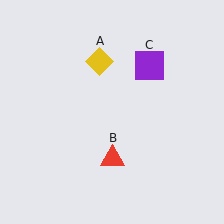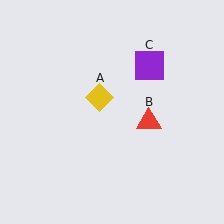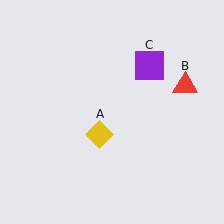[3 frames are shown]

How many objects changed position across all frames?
2 objects changed position: yellow diamond (object A), red triangle (object B).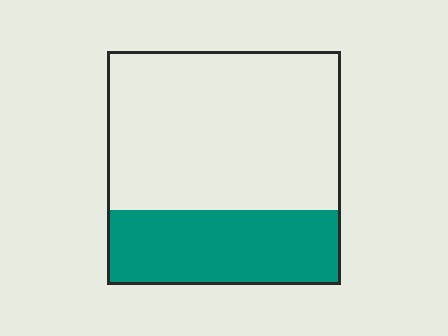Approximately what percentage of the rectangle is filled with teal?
Approximately 30%.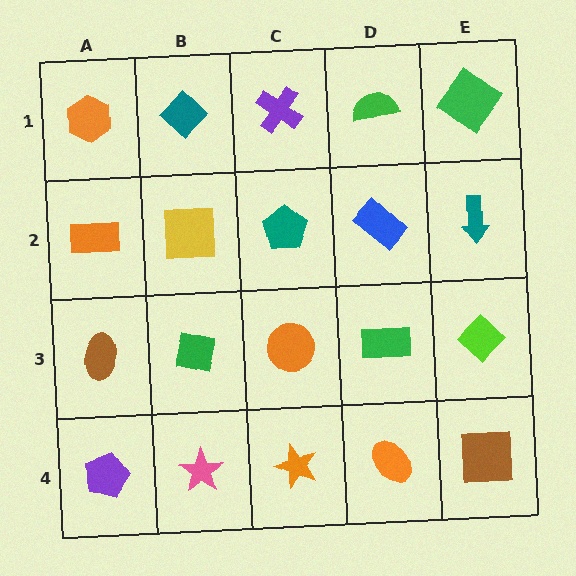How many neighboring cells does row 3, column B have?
4.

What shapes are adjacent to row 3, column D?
A blue rectangle (row 2, column D), an orange ellipse (row 4, column D), an orange circle (row 3, column C), a lime diamond (row 3, column E).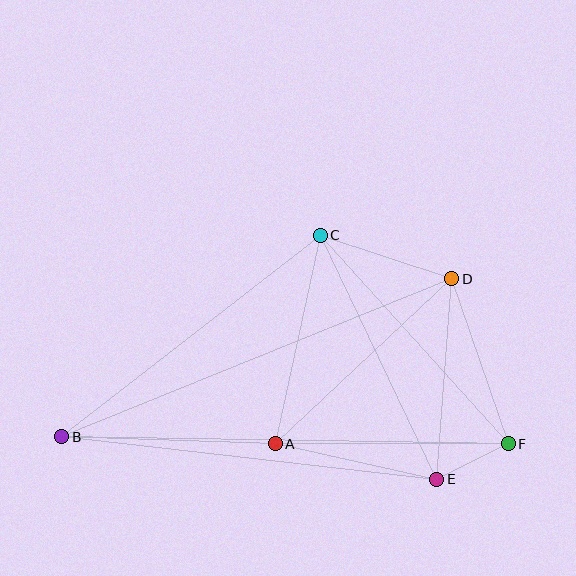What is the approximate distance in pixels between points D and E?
The distance between D and E is approximately 201 pixels.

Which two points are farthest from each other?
Points B and F are farthest from each other.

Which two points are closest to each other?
Points E and F are closest to each other.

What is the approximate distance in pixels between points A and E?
The distance between A and E is approximately 165 pixels.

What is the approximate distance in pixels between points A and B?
The distance between A and B is approximately 214 pixels.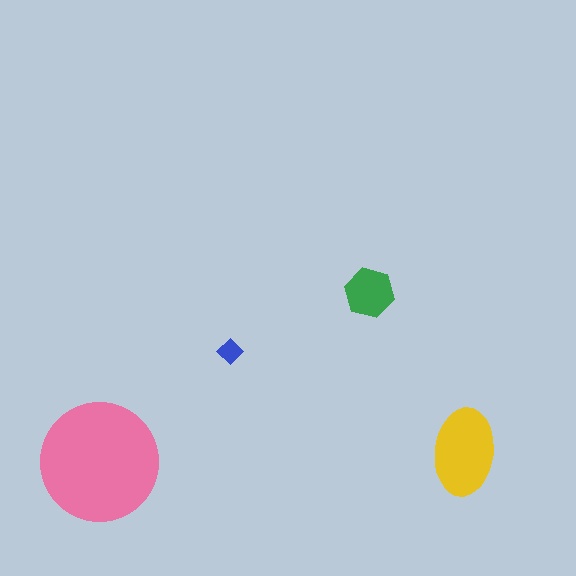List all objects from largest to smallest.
The pink circle, the yellow ellipse, the green hexagon, the blue diamond.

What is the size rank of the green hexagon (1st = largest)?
3rd.